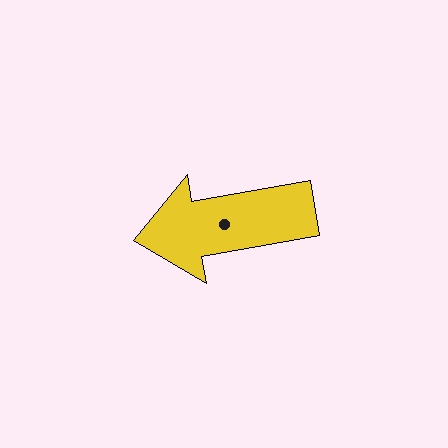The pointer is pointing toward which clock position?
Roughly 9 o'clock.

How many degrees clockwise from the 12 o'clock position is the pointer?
Approximately 260 degrees.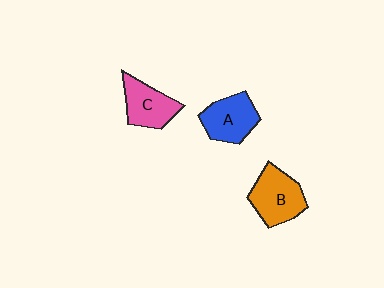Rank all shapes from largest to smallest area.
From largest to smallest: B (orange), A (blue), C (pink).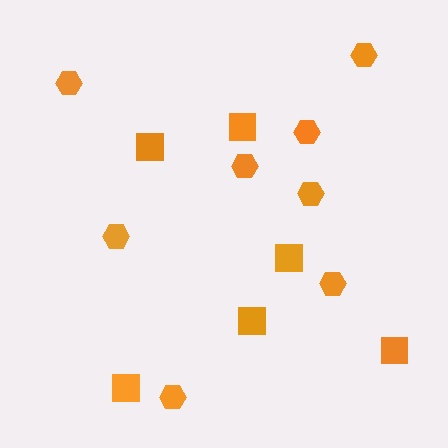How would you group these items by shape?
There are 2 groups: one group of hexagons (8) and one group of squares (6).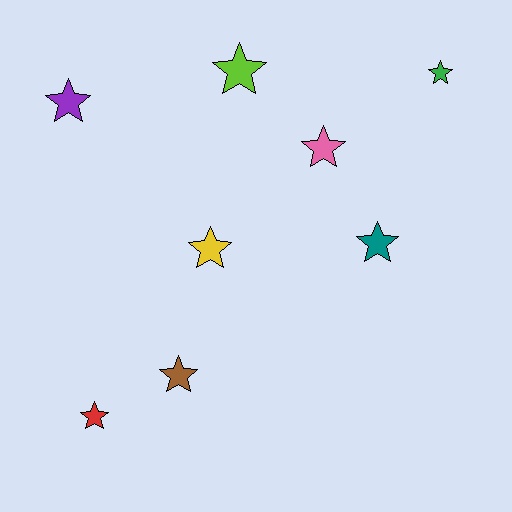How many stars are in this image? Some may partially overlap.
There are 8 stars.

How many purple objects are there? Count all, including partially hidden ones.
There is 1 purple object.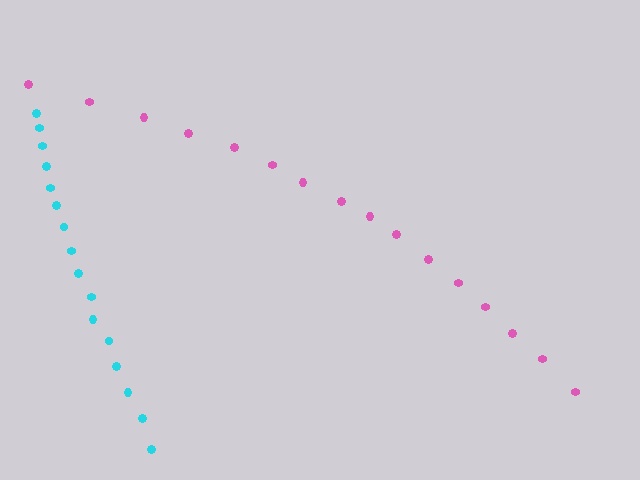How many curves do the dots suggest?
There are 2 distinct paths.